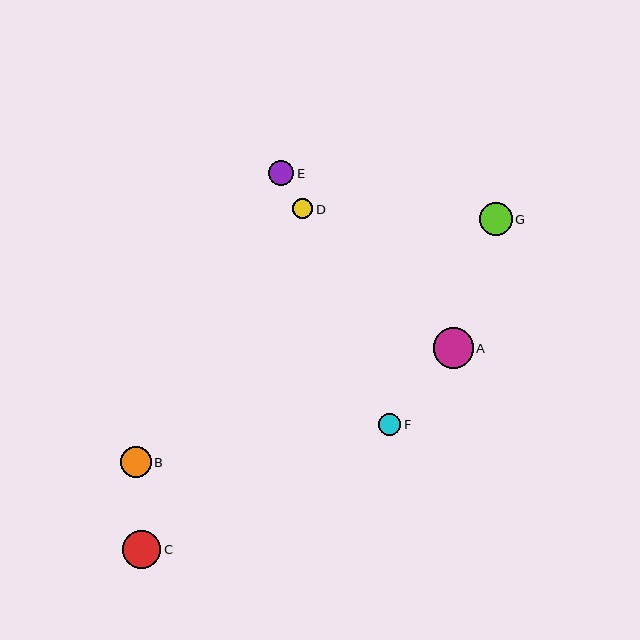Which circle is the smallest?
Circle D is the smallest with a size of approximately 20 pixels.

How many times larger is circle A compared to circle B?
Circle A is approximately 1.3 times the size of circle B.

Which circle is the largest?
Circle A is the largest with a size of approximately 40 pixels.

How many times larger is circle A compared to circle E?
Circle A is approximately 1.6 times the size of circle E.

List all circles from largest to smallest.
From largest to smallest: A, C, G, B, E, F, D.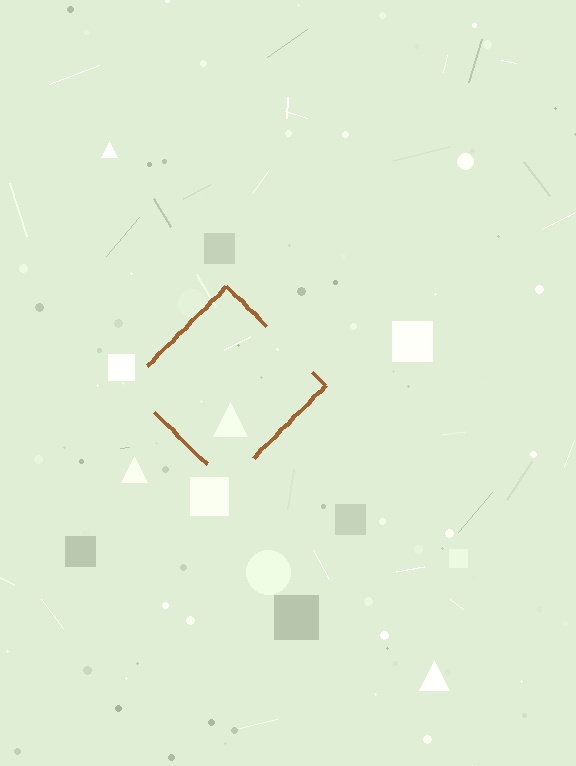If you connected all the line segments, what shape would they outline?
They would outline a diamond.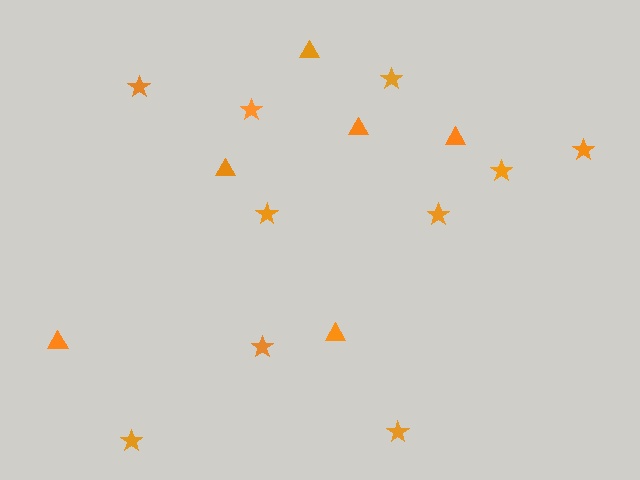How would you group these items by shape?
There are 2 groups: one group of stars (10) and one group of triangles (6).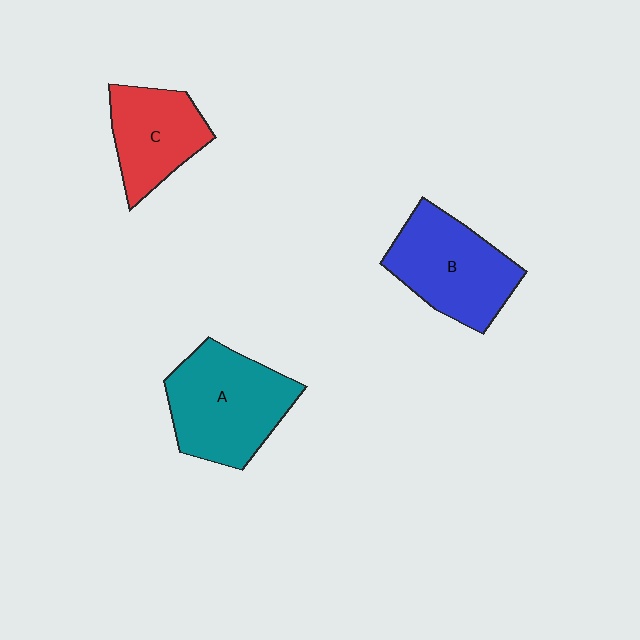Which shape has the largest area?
Shape A (teal).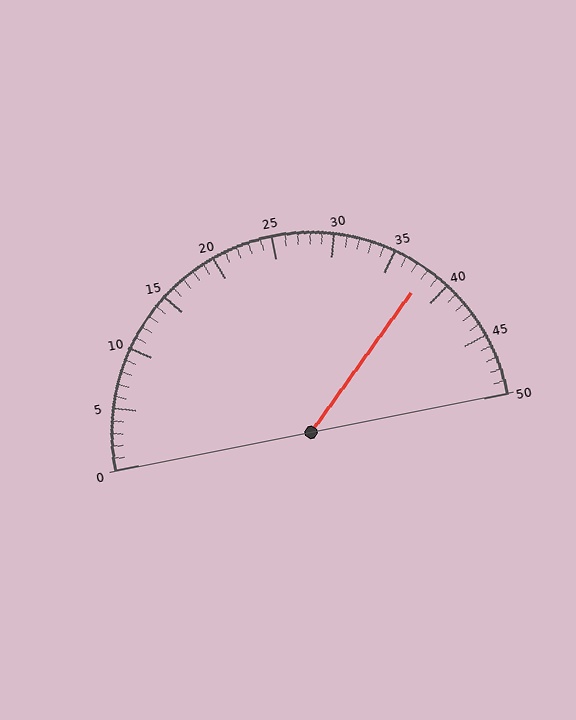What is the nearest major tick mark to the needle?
The nearest major tick mark is 40.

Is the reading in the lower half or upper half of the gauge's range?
The reading is in the upper half of the range (0 to 50).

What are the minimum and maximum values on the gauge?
The gauge ranges from 0 to 50.